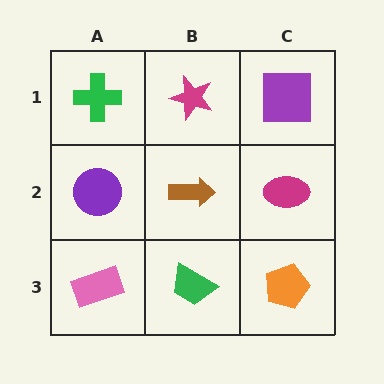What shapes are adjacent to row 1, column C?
A magenta ellipse (row 2, column C), a magenta star (row 1, column B).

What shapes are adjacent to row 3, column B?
A brown arrow (row 2, column B), a pink rectangle (row 3, column A), an orange pentagon (row 3, column C).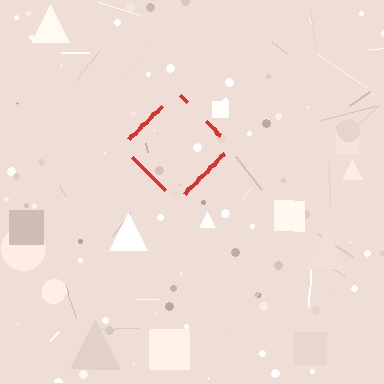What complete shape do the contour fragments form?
The contour fragments form a diamond.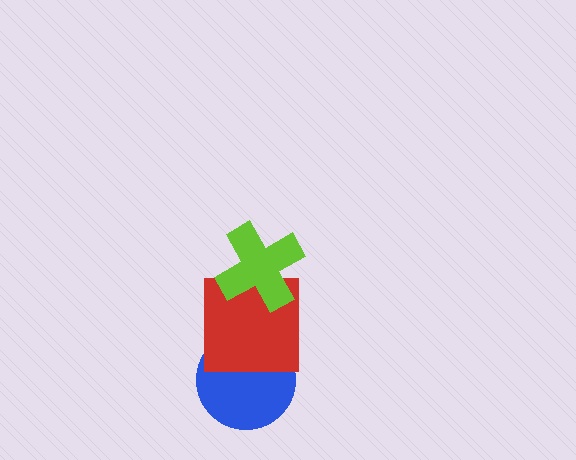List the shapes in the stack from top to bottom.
From top to bottom: the lime cross, the red square, the blue circle.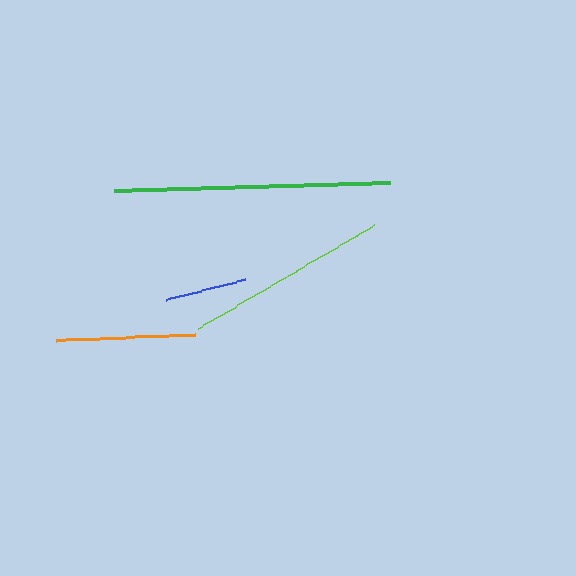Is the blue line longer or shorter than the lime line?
The lime line is longer than the blue line.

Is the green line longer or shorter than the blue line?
The green line is longer than the blue line.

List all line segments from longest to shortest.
From longest to shortest: green, lime, orange, blue.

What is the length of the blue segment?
The blue segment is approximately 81 pixels long.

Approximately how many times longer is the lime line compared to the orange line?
The lime line is approximately 1.5 times the length of the orange line.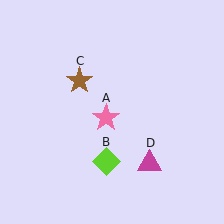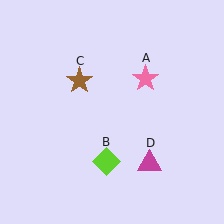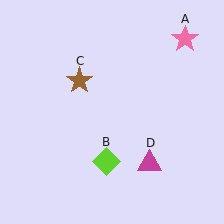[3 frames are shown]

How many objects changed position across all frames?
1 object changed position: pink star (object A).